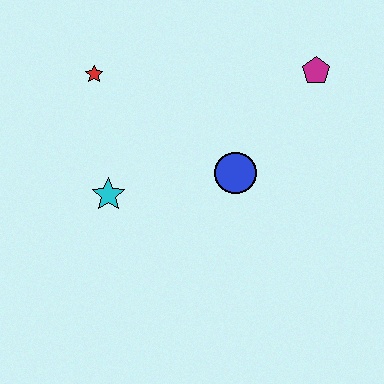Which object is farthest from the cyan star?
The magenta pentagon is farthest from the cyan star.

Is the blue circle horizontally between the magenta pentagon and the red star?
Yes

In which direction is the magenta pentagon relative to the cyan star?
The magenta pentagon is to the right of the cyan star.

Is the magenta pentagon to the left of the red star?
No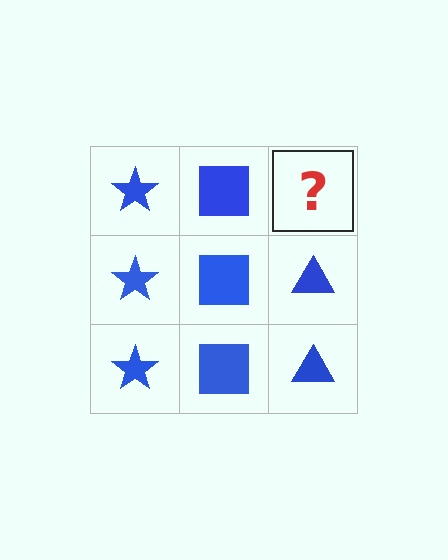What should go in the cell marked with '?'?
The missing cell should contain a blue triangle.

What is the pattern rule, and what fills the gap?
The rule is that each column has a consistent shape. The gap should be filled with a blue triangle.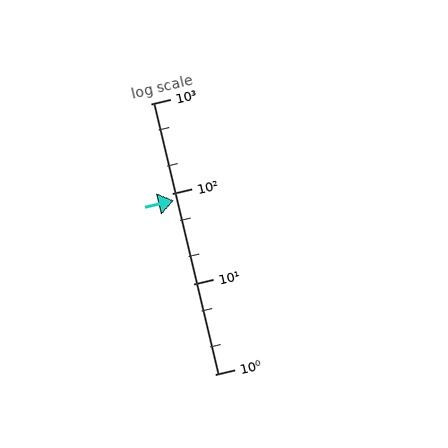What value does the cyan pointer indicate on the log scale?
The pointer indicates approximately 84.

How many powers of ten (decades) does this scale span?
The scale spans 3 decades, from 1 to 1000.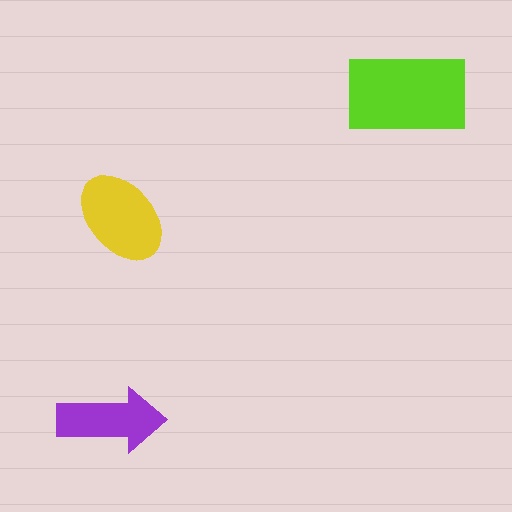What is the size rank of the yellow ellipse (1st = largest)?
2nd.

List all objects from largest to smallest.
The lime rectangle, the yellow ellipse, the purple arrow.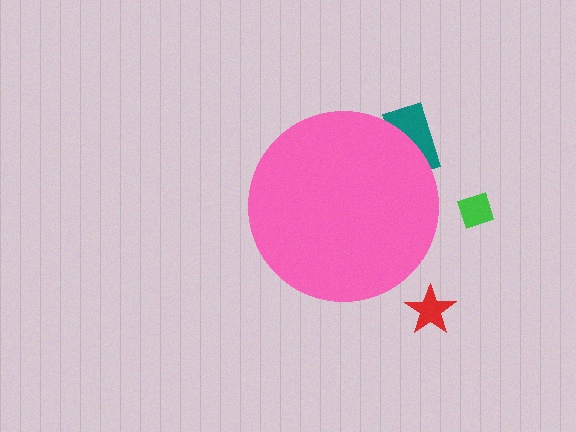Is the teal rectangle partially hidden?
Yes, the teal rectangle is partially hidden behind the pink circle.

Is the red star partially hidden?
No, the red star is fully visible.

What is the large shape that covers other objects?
A pink circle.